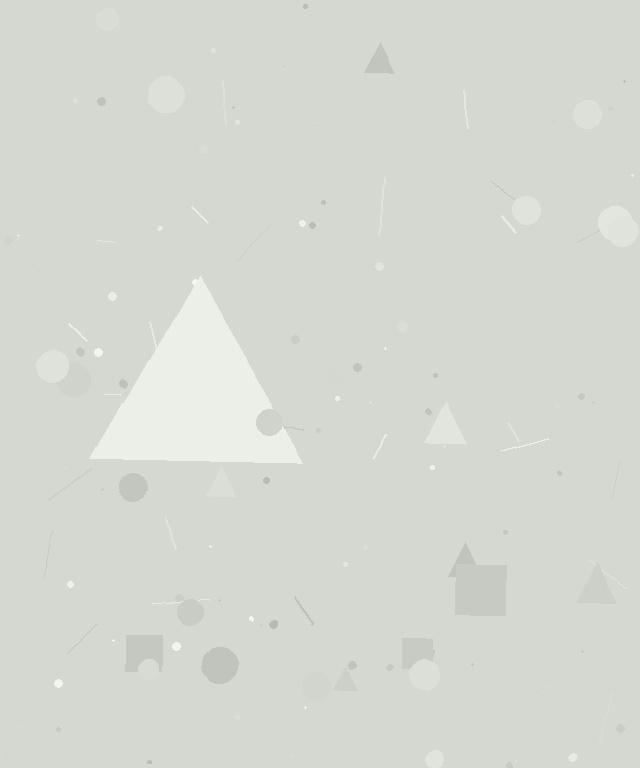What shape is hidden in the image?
A triangle is hidden in the image.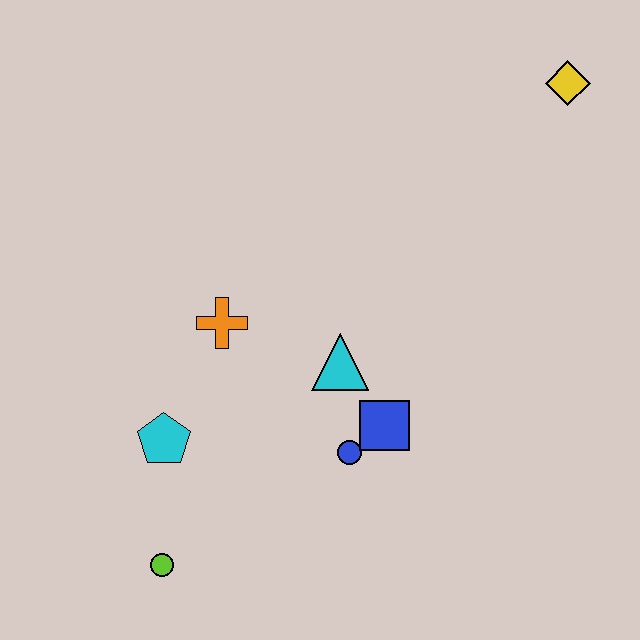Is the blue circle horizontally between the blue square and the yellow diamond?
No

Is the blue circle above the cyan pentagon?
No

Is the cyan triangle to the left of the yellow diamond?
Yes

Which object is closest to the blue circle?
The blue square is closest to the blue circle.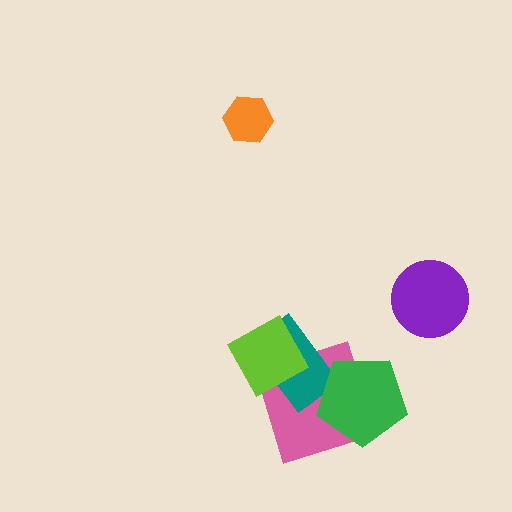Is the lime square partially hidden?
No, no other shape covers it.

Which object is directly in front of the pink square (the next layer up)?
The teal rectangle is directly in front of the pink square.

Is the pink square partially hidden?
Yes, it is partially covered by another shape.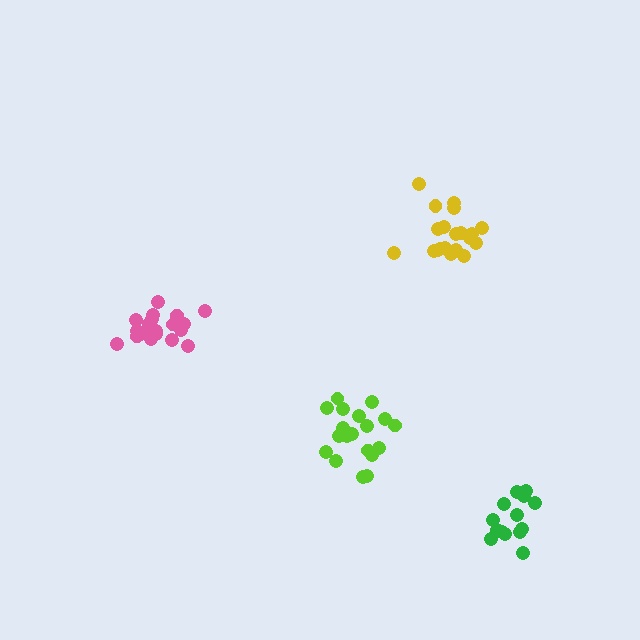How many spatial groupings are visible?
There are 4 spatial groupings.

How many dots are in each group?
Group 1: 20 dots, Group 2: 19 dots, Group 3: 20 dots, Group 4: 14 dots (73 total).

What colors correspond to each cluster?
The clusters are colored: yellow, lime, pink, green.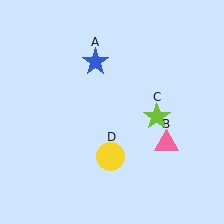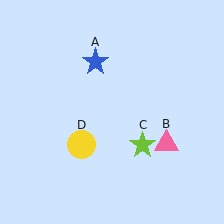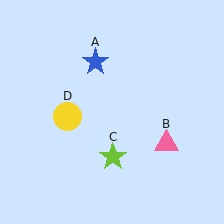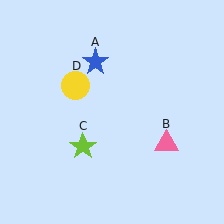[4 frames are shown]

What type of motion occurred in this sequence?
The lime star (object C), yellow circle (object D) rotated clockwise around the center of the scene.